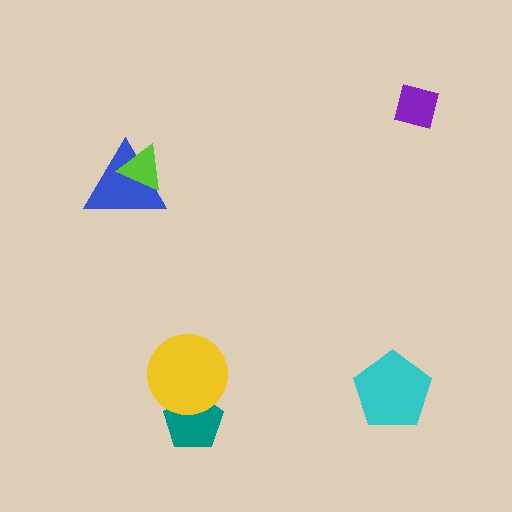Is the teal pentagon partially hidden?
Yes, it is partially covered by another shape.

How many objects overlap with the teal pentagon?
1 object overlaps with the teal pentagon.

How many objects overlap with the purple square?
0 objects overlap with the purple square.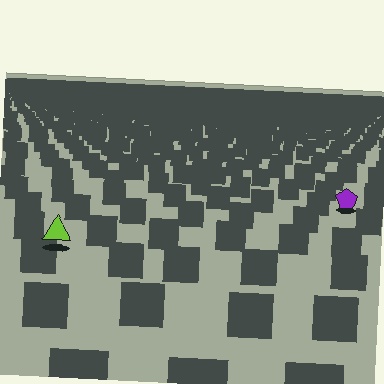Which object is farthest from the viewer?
The purple pentagon is farthest from the viewer. It appears smaller and the ground texture around it is denser.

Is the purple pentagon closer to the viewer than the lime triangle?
No. The lime triangle is closer — you can tell from the texture gradient: the ground texture is coarser near it.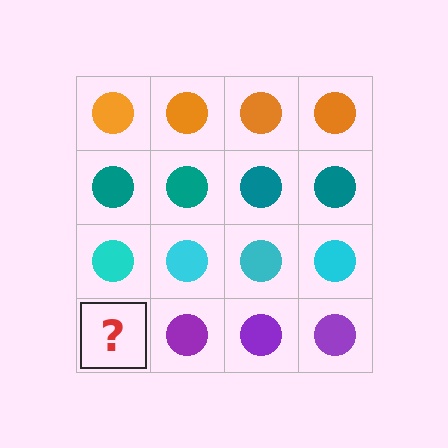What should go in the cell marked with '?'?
The missing cell should contain a purple circle.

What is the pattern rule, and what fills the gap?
The rule is that each row has a consistent color. The gap should be filled with a purple circle.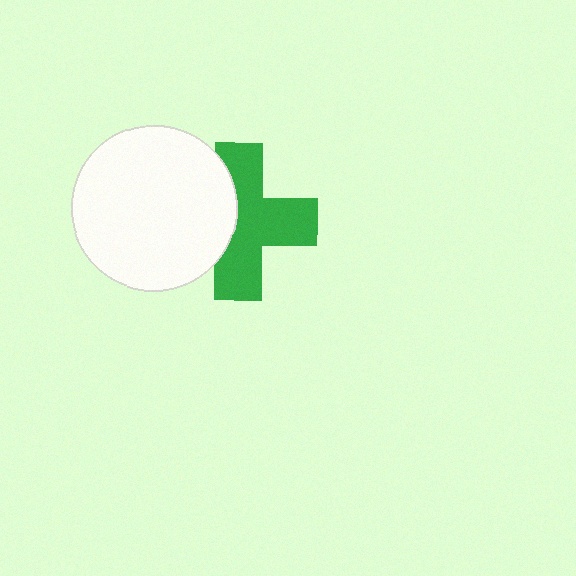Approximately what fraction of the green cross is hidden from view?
Roughly 35% of the green cross is hidden behind the white circle.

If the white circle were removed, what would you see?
You would see the complete green cross.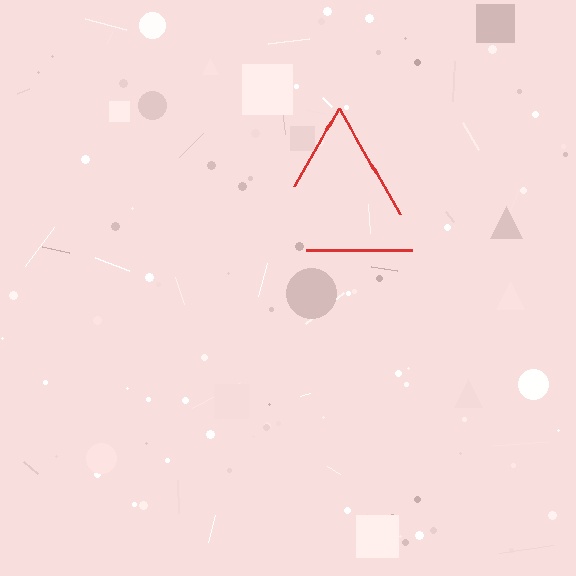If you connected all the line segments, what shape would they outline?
They would outline a triangle.